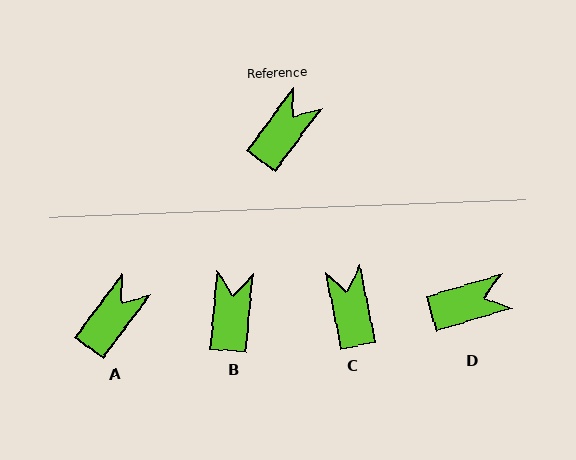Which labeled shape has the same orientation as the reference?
A.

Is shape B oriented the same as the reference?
No, it is off by about 31 degrees.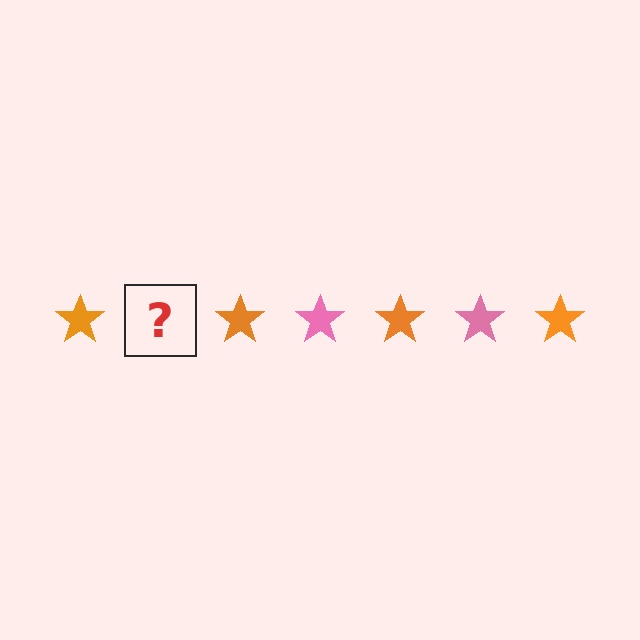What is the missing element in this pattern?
The missing element is a pink star.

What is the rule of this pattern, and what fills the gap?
The rule is that the pattern cycles through orange, pink stars. The gap should be filled with a pink star.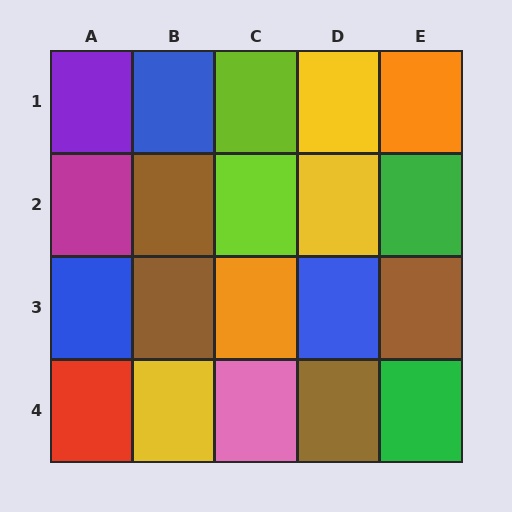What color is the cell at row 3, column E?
Brown.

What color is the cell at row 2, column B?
Brown.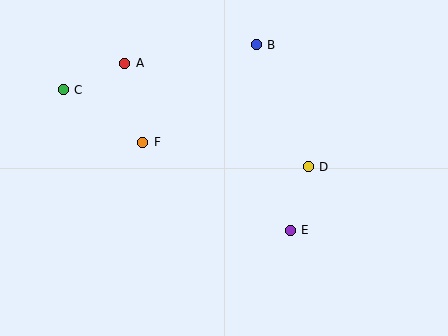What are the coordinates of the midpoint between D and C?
The midpoint between D and C is at (186, 128).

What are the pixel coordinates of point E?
Point E is at (290, 230).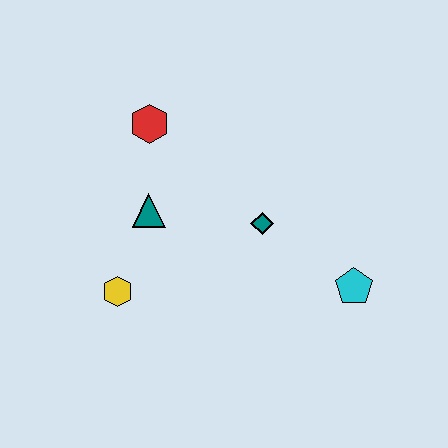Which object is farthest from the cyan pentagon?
The red hexagon is farthest from the cyan pentagon.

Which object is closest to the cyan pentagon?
The teal diamond is closest to the cyan pentagon.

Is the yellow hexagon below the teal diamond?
Yes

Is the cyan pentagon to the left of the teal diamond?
No